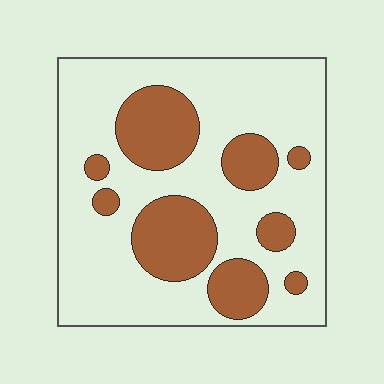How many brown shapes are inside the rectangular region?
9.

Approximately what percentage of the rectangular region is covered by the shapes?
Approximately 30%.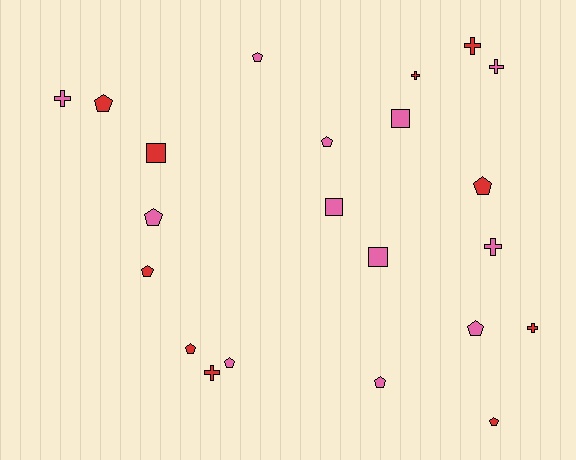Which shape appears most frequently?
Pentagon, with 11 objects.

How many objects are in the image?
There are 22 objects.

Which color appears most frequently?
Pink, with 12 objects.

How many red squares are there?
There is 1 red square.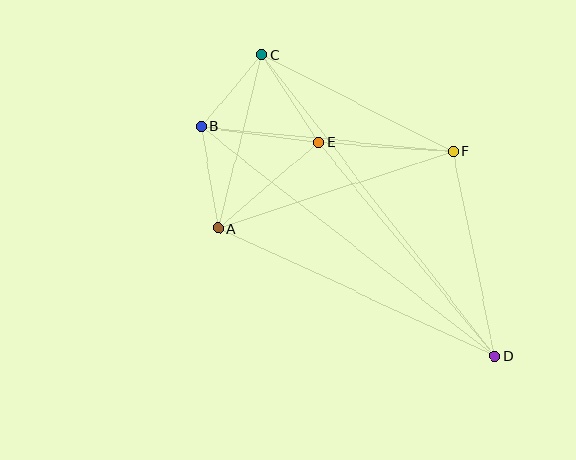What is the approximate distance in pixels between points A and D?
The distance between A and D is approximately 304 pixels.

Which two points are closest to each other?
Points B and C are closest to each other.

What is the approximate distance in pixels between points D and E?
The distance between D and E is approximately 276 pixels.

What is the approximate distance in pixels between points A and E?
The distance between A and E is approximately 132 pixels.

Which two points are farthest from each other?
Points C and D are farthest from each other.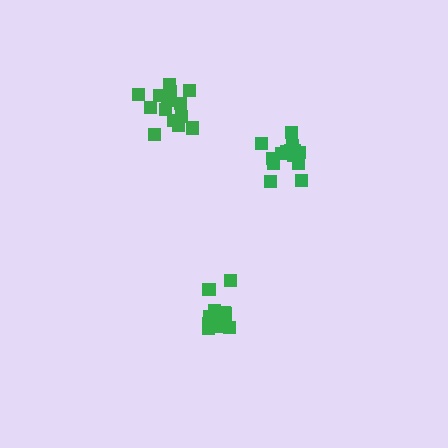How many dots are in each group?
Group 1: 15 dots, Group 2: 15 dots, Group 3: 14 dots (44 total).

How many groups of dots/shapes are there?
There are 3 groups.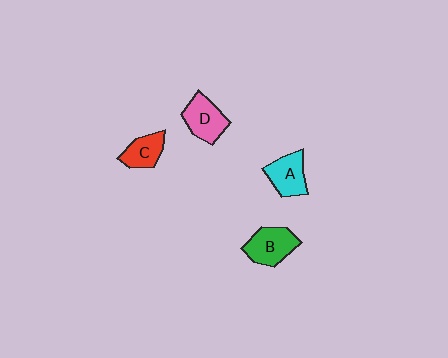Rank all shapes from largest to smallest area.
From largest to smallest: B (green), D (pink), A (cyan), C (red).